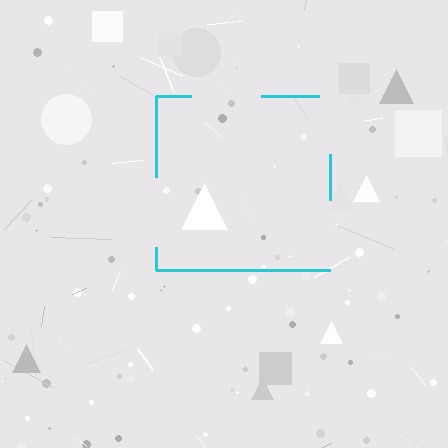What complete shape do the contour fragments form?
The contour fragments form a square.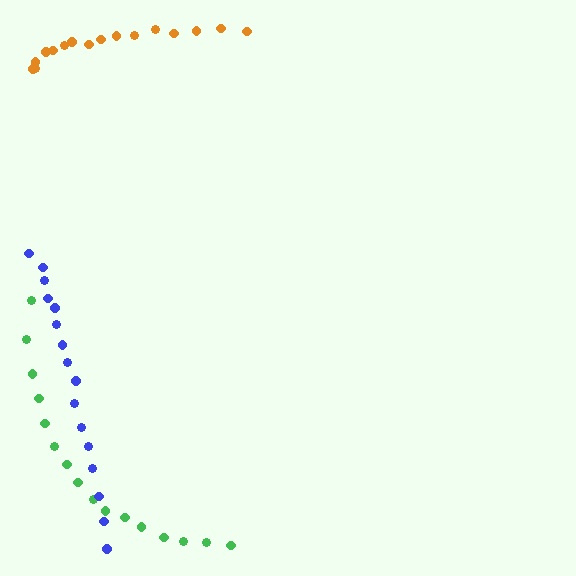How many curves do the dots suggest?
There are 3 distinct paths.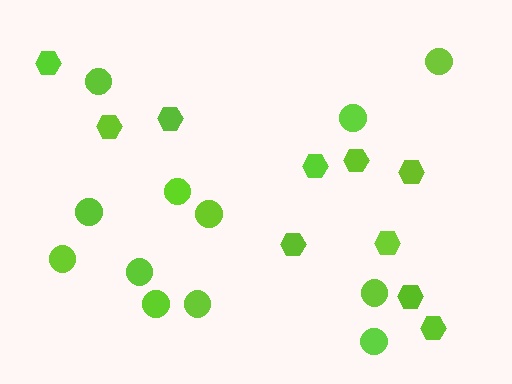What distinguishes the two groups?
There are 2 groups: one group of hexagons (10) and one group of circles (12).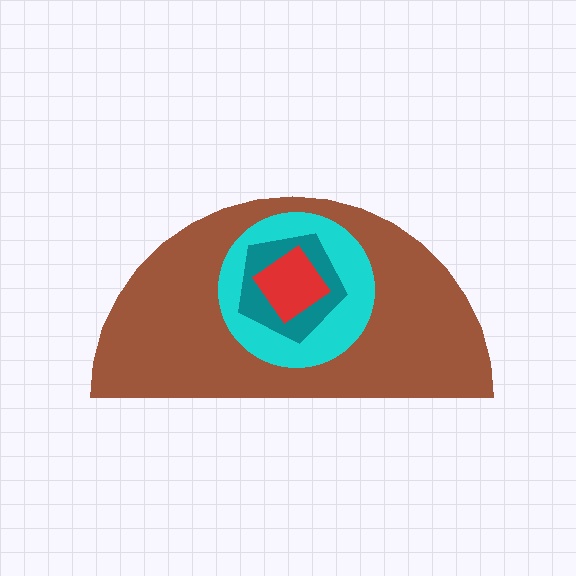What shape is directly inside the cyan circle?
The teal pentagon.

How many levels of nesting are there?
4.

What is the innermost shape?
The red diamond.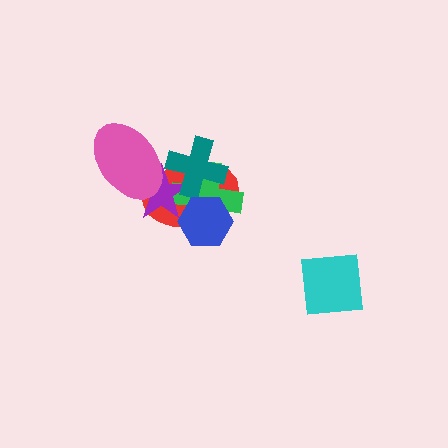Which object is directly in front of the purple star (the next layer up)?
The teal cross is directly in front of the purple star.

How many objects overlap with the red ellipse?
5 objects overlap with the red ellipse.